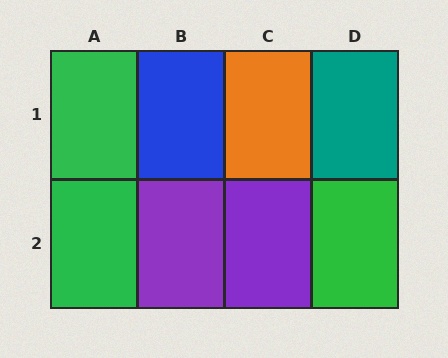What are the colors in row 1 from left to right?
Green, blue, orange, teal.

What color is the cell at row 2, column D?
Green.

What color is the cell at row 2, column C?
Purple.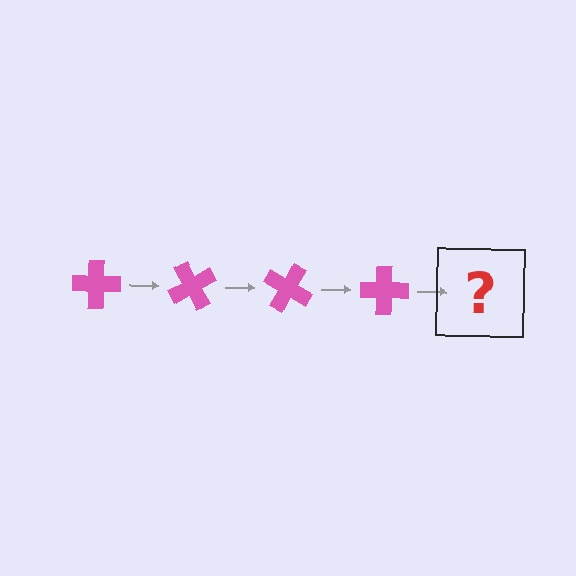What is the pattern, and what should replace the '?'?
The pattern is that the cross rotates 60 degrees each step. The '?' should be a pink cross rotated 240 degrees.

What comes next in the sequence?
The next element should be a pink cross rotated 240 degrees.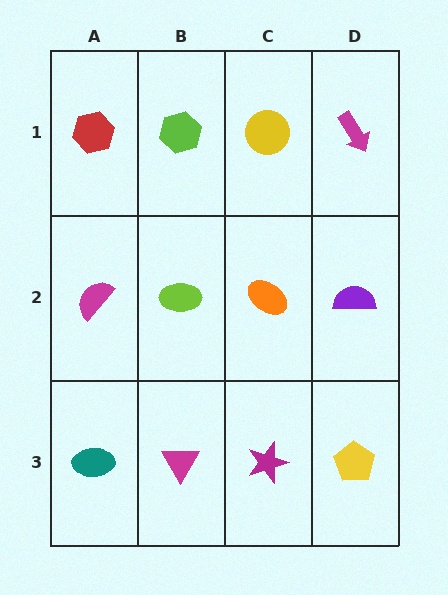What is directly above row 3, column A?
A magenta semicircle.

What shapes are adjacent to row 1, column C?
An orange ellipse (row 2, column C), a lime hexagon (row 1, column B), a magenta arrow (row 1, column D).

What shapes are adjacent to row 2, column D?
A magenta arrow (row 1, column D), a yellow pentagon (row 3, column D), an orange ellipse (row 2, column C).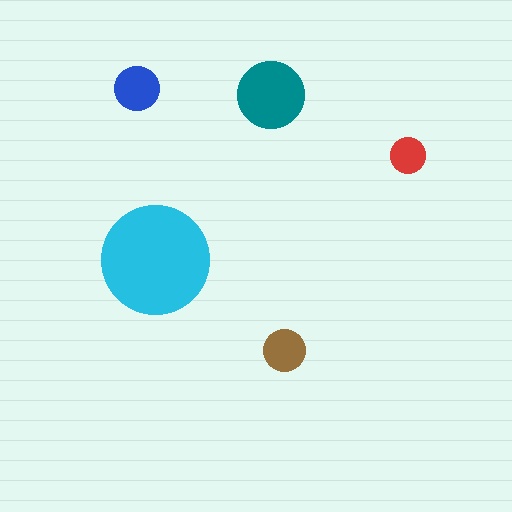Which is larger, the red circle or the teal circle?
The teal one.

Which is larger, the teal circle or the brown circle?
The teal one.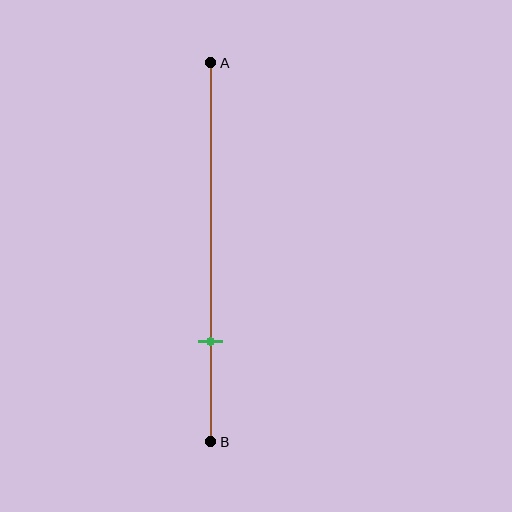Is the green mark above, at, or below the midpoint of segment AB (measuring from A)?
The green mark is below the midpoint of segment AB.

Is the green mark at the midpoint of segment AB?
No, the mark is at about 75% from A, not at the 50% midpoint.